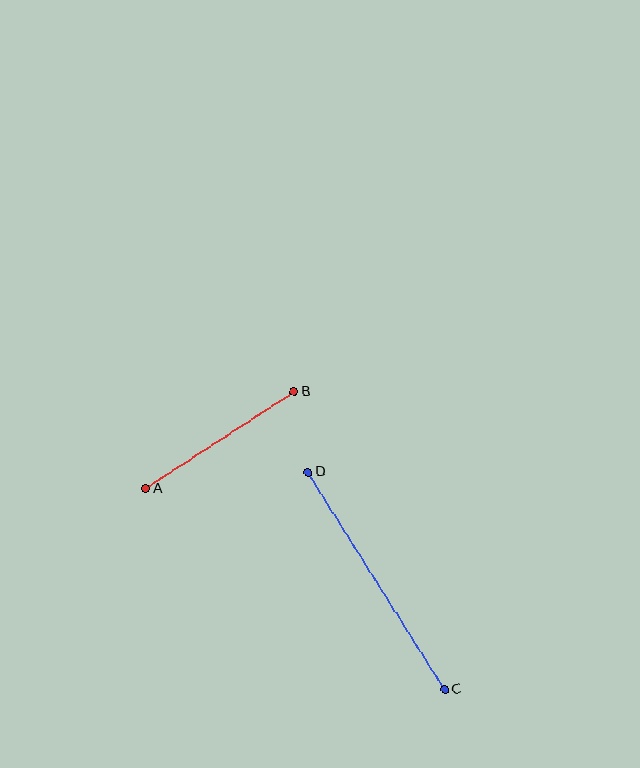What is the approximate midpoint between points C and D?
The midpoint is at approximately (376, 581) pixels.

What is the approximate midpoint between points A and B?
The midpoint is at approximately (220, 440) pixels.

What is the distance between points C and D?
The distance is approximately 257 pixels.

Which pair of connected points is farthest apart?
Points C and D are farthest apart.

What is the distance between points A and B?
The distance is approximately 177 pixels.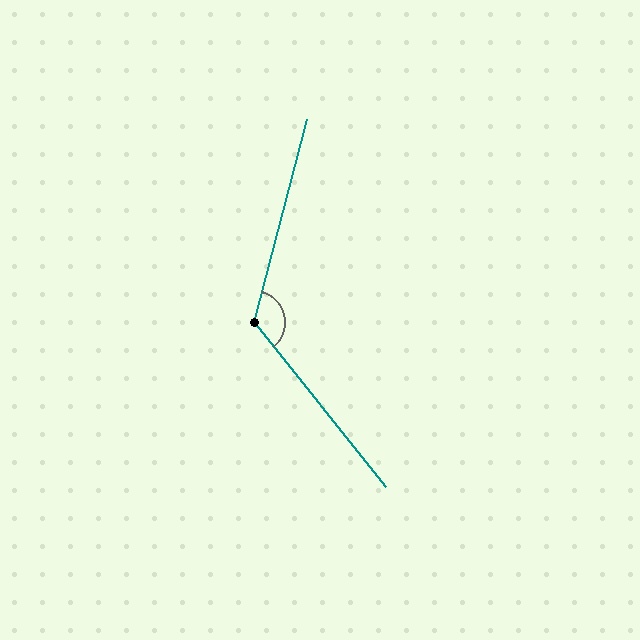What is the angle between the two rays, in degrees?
Approximately 126 degrees.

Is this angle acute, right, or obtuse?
It is obtuse.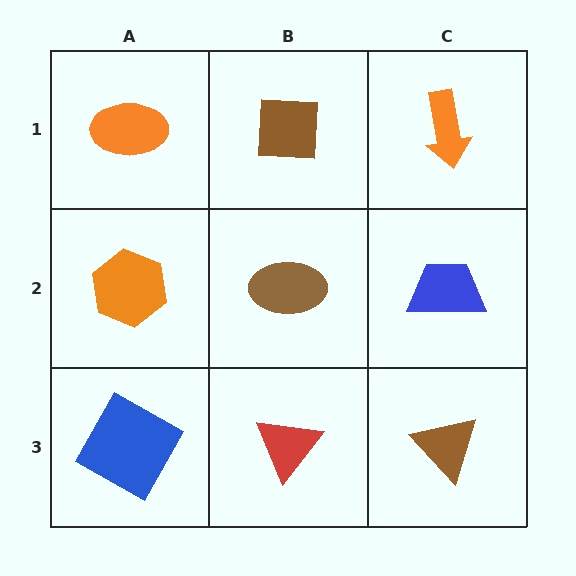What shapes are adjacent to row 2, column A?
An orange ellipse (row 1, column A), a blue square (row 3, column A), a brown ellipse (row 2, column B).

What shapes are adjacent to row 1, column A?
An orange hexagon (row 2, column A), a brown square (row 1, column B).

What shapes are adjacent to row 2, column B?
A brown square (row 1, column B), a red triangle (row 3, column B), an orange hexagon (row 2, column A), a blue trapezoid (row 2, column C).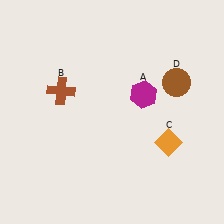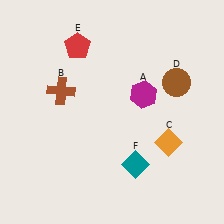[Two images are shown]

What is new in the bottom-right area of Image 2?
A teal diamond (F) was added in the bottom-right area of Image 2.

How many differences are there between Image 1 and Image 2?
There are 2 differences between the two images.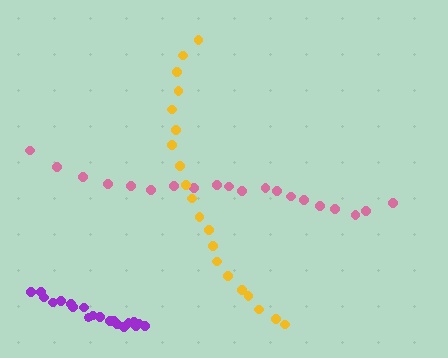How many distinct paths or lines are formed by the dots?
There are 3 distinct paths.